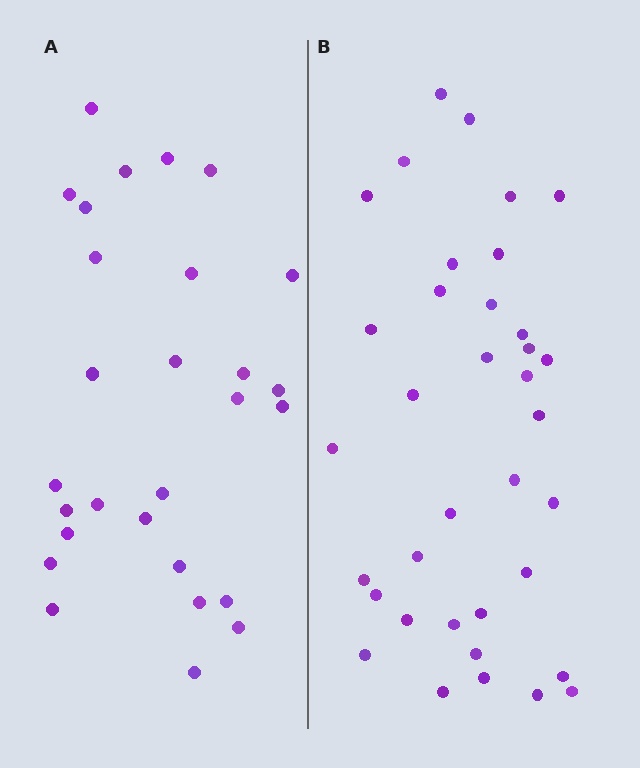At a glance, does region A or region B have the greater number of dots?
Region B (the right region) has more dots.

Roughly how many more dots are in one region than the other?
Region B has roughly 8 or so more dots than region A.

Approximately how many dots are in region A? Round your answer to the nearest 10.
About 30 dots. (The exact count is 28, which rounds to 30.)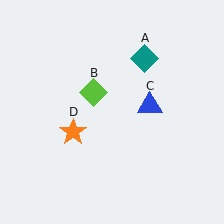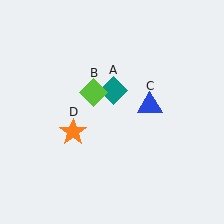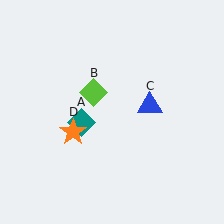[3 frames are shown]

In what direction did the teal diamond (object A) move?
The teal diamond (object A) moved down and to the left.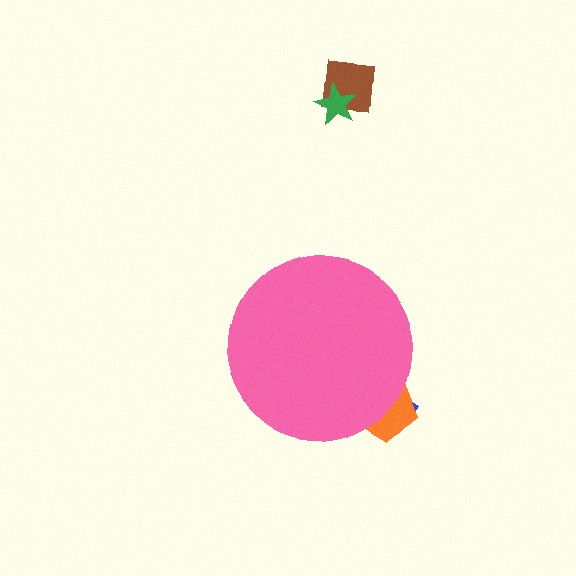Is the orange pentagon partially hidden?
Yes, the orange pentagon is partially hidden behind the pink circle.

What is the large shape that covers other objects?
A pink circle.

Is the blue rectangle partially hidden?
Yes, the blue rectangle is partially hidden behind the pink circle.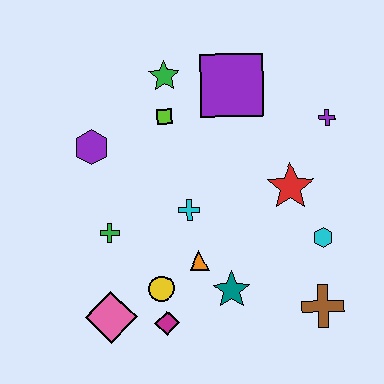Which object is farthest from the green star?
The brown cross is farthest from the green star.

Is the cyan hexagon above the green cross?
No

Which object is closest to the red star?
The cyan hexagon is closest to the red star.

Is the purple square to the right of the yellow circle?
Yes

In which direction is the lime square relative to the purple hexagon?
The lime square is to the right of the purple hexagon.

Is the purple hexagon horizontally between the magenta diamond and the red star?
No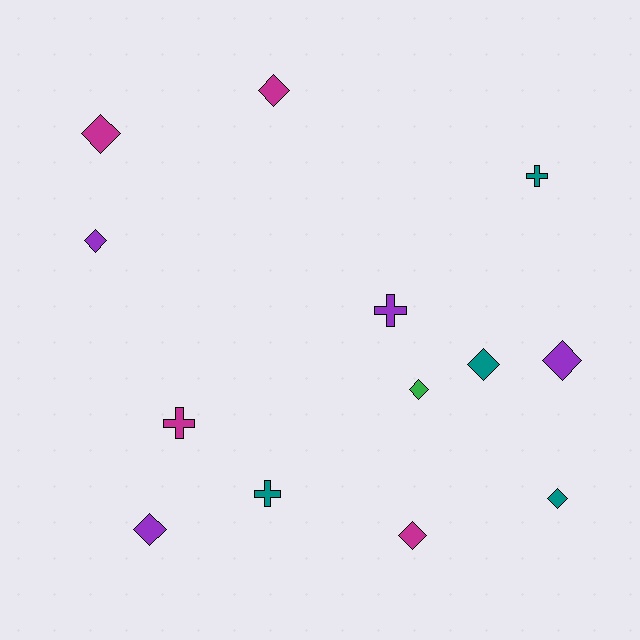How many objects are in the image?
There are 13 objects.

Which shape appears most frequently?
Diamond, with 9 objects.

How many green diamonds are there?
There is 1 green diamond.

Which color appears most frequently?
Magenta, with 4 objects.